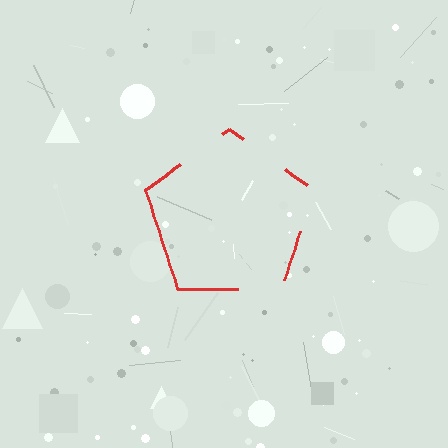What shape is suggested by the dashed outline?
The dashed outline suggests a pentagon.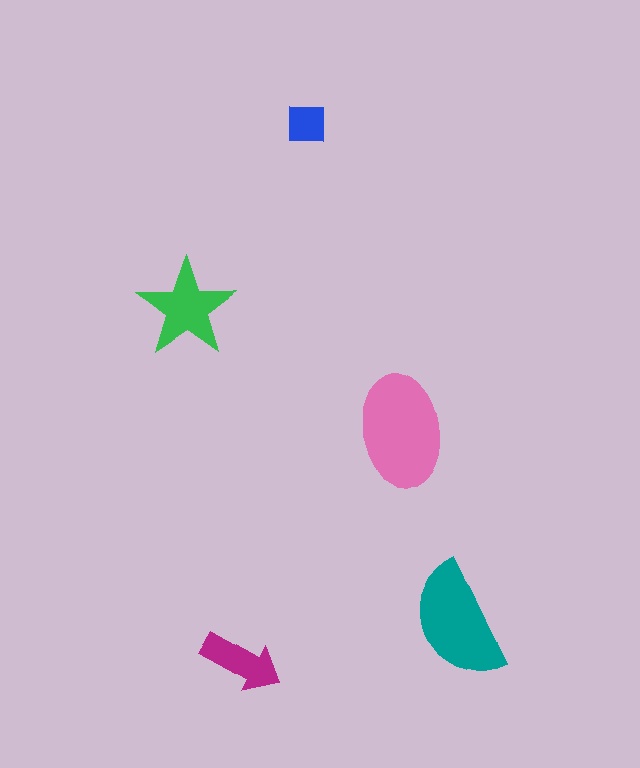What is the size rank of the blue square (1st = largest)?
5th.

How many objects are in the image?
There are 5 objects in the image.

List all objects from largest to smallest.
The pink ellipse, the teal semicircle, the green star, the magenta arrow, the blue square.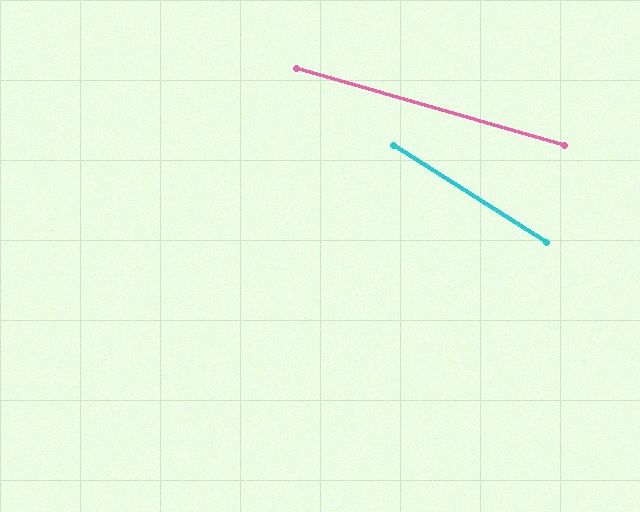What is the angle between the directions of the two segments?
Approximately 16 degrees.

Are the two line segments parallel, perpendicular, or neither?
Neither parallel nor perpendicular — they differ by about 16°.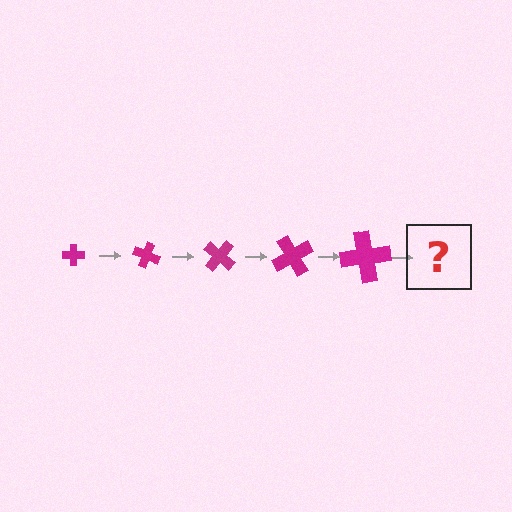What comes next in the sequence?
The next element should be a cross, larger than the previous one and rotated 100 degrees from the start.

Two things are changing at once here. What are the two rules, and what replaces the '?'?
The two rules are that the cross grows larger each step and it rotates 20 degrees each step. The '?' should be a cross, larger than the previous one and rotated 100 degrees from the start.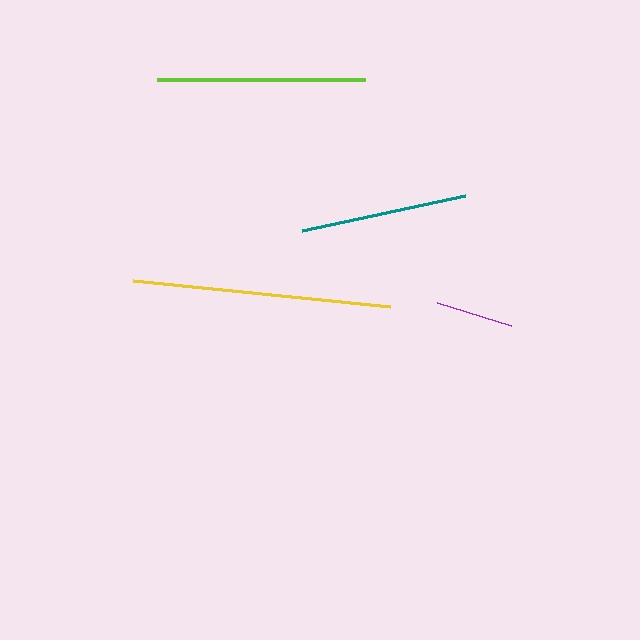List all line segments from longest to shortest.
From longest to shortest: yellow, lime, teal, purple.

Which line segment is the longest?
The yellow line is the longest at approximately 259 pixels.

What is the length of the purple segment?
The purple segment is approximately 78 pixels long.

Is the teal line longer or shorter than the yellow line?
The yellow line is longer than the teal line.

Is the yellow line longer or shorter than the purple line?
The yellow line is longer than the purple line.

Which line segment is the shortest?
The purple line is the shortest at approximately 78 pixels.